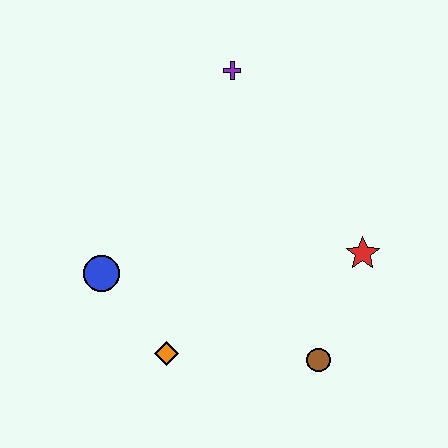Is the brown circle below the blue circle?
Yes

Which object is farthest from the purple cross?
The brown circle is farthest from the purple cross.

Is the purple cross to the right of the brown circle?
No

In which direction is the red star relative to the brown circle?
The red star is above the brown circle.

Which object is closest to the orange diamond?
The blue circle is closest to the orange diamond.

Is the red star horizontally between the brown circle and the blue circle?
No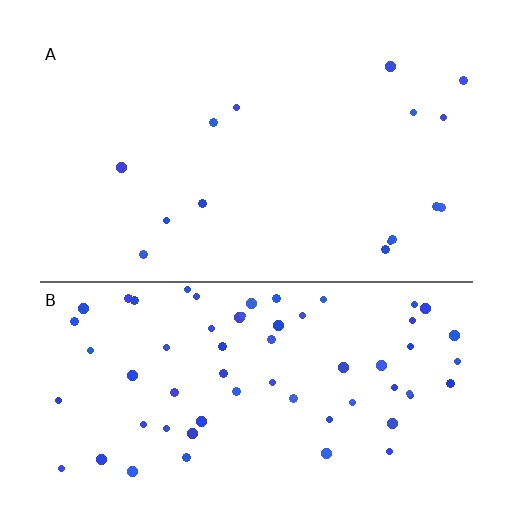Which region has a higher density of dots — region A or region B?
B (the bottom).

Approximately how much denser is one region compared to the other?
Approximately 4.2× — region B over region A.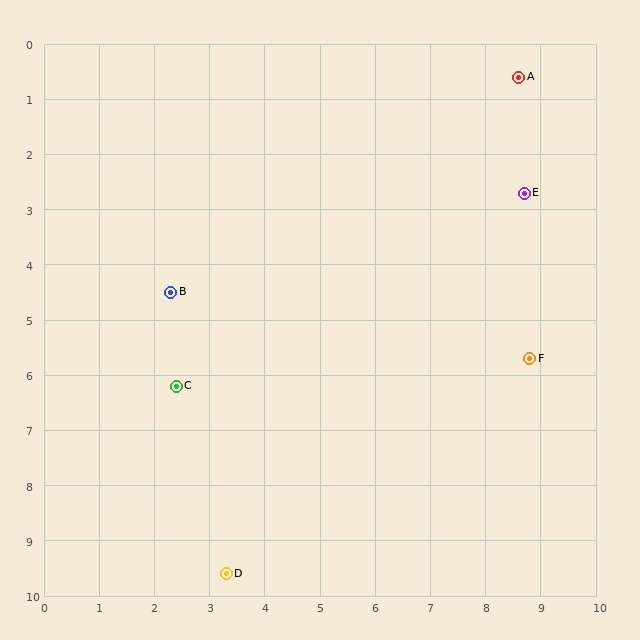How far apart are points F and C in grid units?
Points F and C are about 6.4 grid units apart.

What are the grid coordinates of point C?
Point C is at approximately (2.4, 6.2).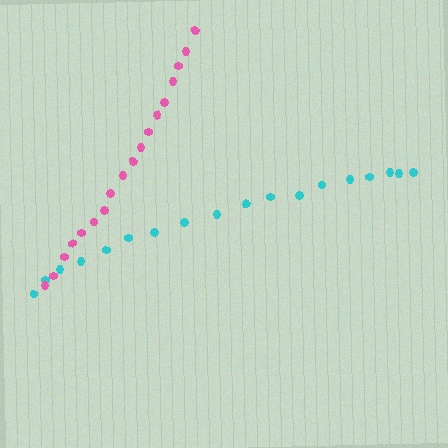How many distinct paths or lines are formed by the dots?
There are 2 distinct paths.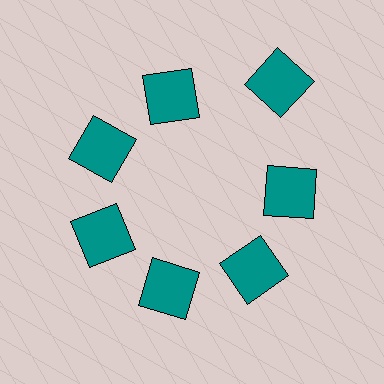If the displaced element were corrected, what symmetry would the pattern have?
It would have 7-fold rotational symmetry — the pattern would map onto itself every 51 degrees.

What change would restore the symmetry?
The symmetry would be restored by moving it inward, back onto the ring so that all 7 squares sit at equal angles and equal distance from the center.